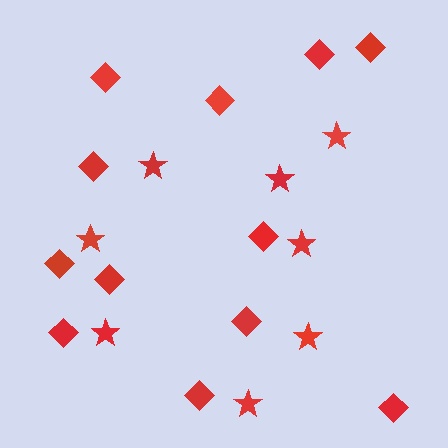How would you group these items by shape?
There are 2 groups: one group of stars (8) and one group of diamonds (12).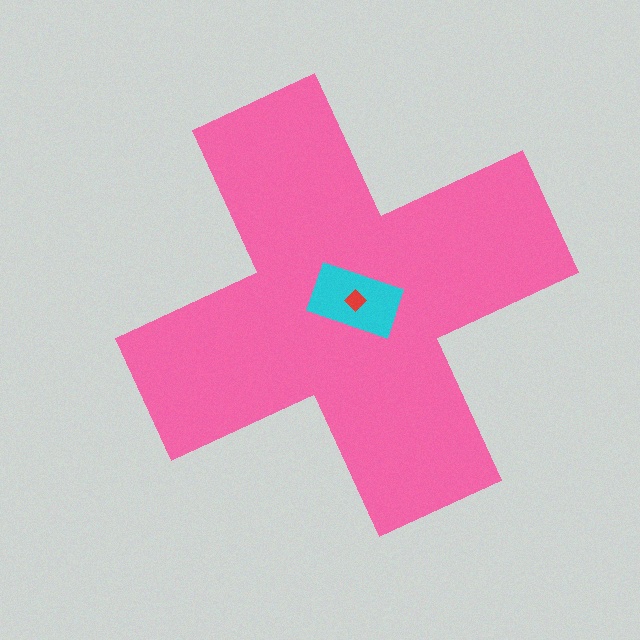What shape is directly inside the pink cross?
The cyan rectangle.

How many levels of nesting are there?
3.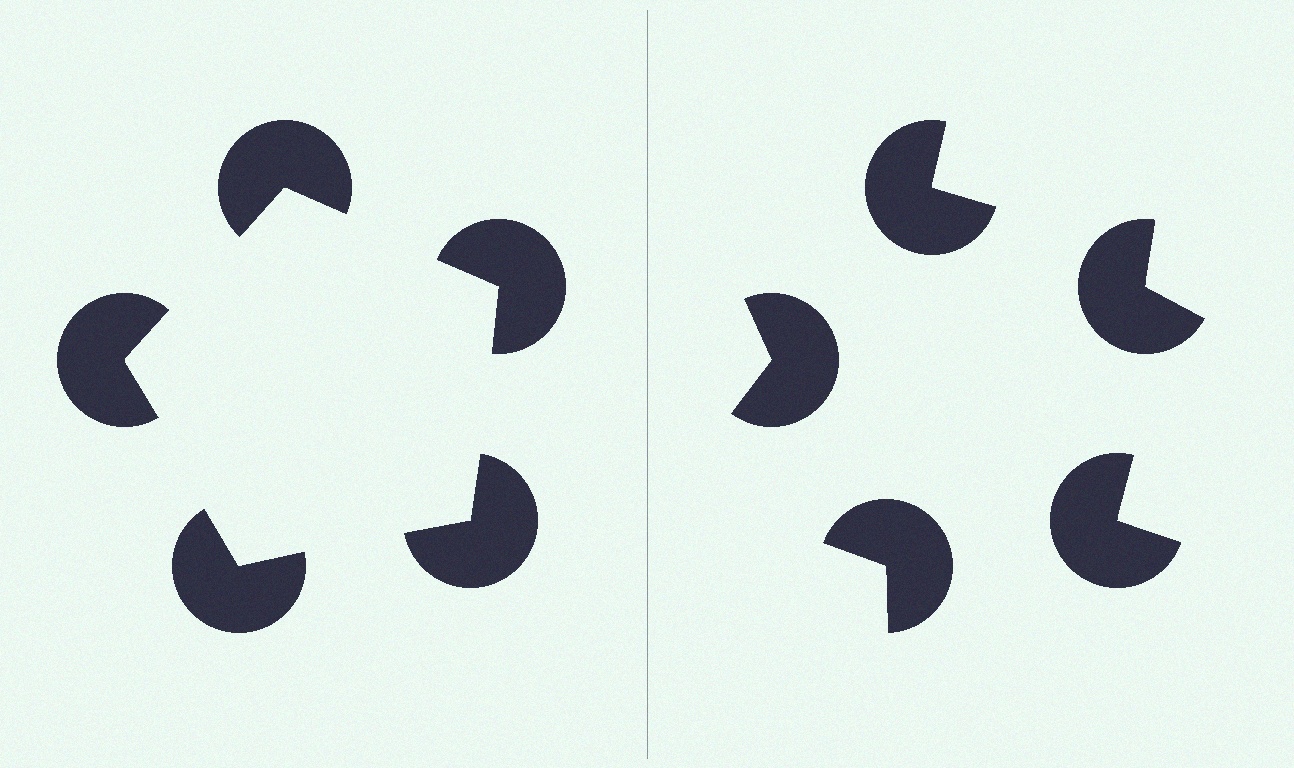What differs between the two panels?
The pac-man discs are positioned identically on both sides; only the wedge orientations differ. On the left they align to a pentagon; on the right they are misaligned.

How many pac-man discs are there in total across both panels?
10 — 5 on each side.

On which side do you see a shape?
An illusory pentagon appears on the left side. On the right side the wedge cuts are rotated, so no coherent shape forms.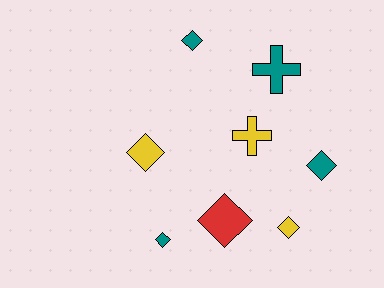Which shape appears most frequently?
Diamond, with 6 objects.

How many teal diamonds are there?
There are 3 teal diamonds.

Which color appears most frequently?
Teal, with 4 objects.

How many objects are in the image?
There are 8 objects.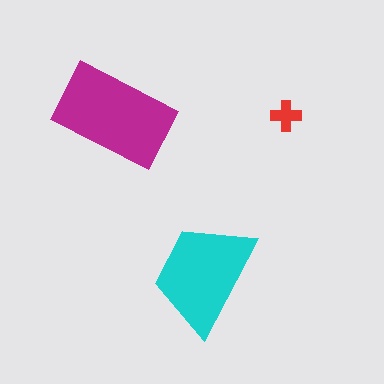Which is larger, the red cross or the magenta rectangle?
The magenta rectangle.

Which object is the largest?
The magenta rectangle.